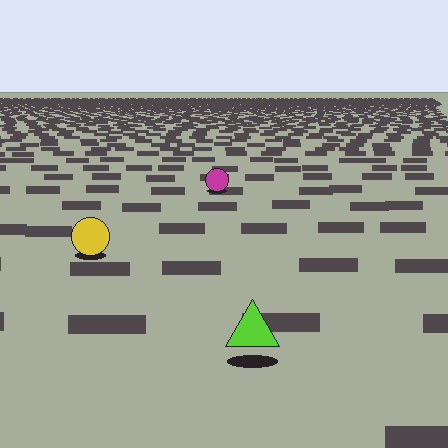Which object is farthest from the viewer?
The magenta circle is farthest from the viewer. It appears smaller and the ground texture around it is denser.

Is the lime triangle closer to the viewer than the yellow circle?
Yes. The lime triangle is closer — you can tell from the texture gradient: the ground texture is coarser near it.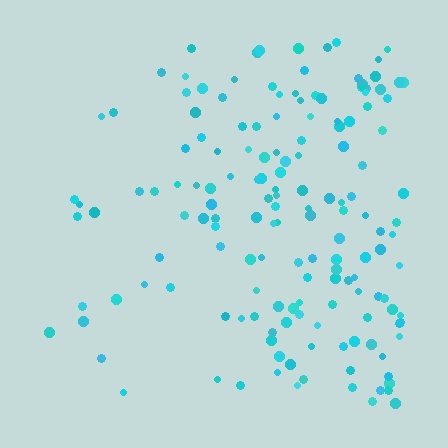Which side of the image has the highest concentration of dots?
The right.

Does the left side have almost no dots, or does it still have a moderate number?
Still a moderate number, just noticeably fewer than the right.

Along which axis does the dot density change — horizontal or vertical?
Horizontal.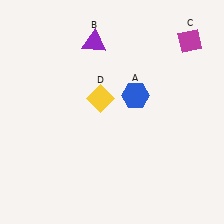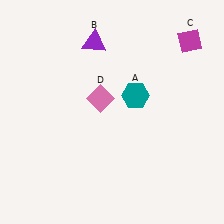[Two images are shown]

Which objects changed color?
A changed from blue to teal. D changed from yellow to pink.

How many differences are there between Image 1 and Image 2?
There are 2 differences between the two images.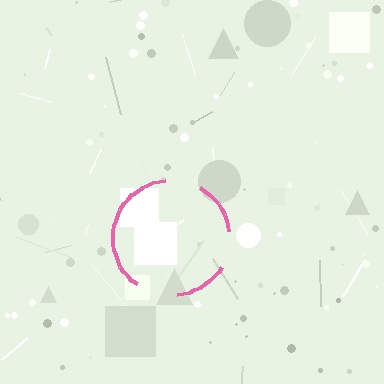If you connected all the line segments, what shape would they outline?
They would outline a circle.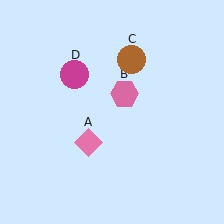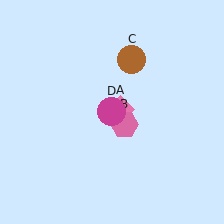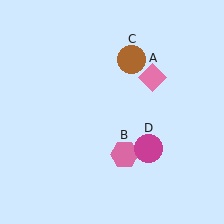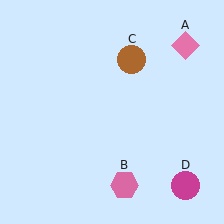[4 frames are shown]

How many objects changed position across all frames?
3 objects changed position: pink diamond (object A), pink hexagon (object B), magenta circle (object D).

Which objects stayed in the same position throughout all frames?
Brown circle (object C) remained stationary.